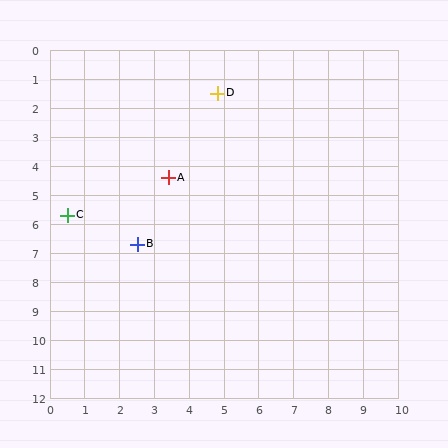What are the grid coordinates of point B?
Point B is at approximately (2.5, 6.7).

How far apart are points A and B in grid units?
Points A and B are about 2.5 grid units apart.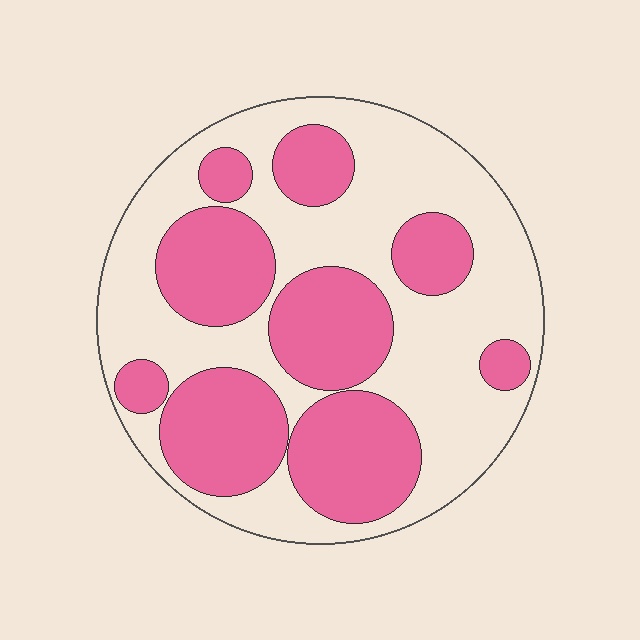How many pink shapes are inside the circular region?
9.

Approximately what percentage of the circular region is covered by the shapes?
Approximately 45%.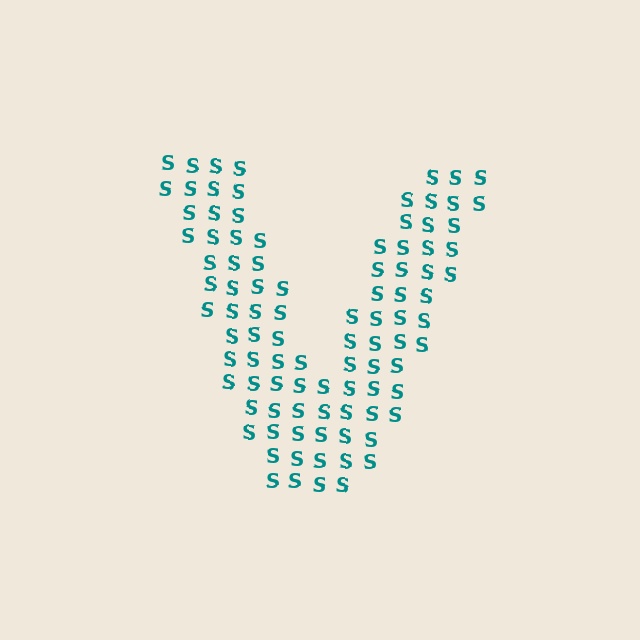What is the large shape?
The large shape is the letter V.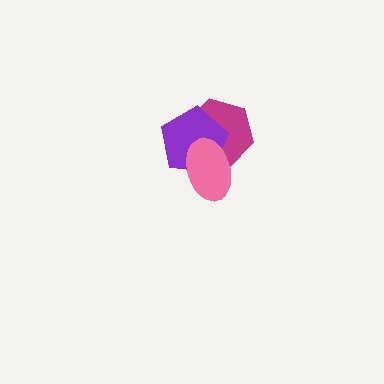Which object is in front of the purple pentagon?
The pink ellipse is in front of the purple pentagon.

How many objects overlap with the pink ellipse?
2 objects overlap with the pink ellipse.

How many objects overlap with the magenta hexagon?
2 objects overlap with the magenta hexagon.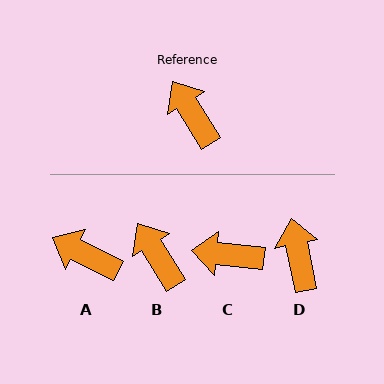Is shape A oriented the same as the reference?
No, it is off by about 31 degrees.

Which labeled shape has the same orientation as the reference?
B.